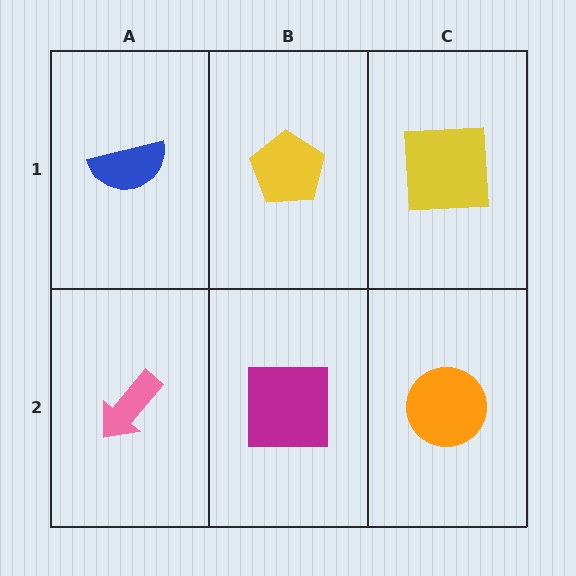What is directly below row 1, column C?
An orange circle.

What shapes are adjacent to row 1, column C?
An orange circle (row 2, column C), a yellow pentagon (row 1, column B).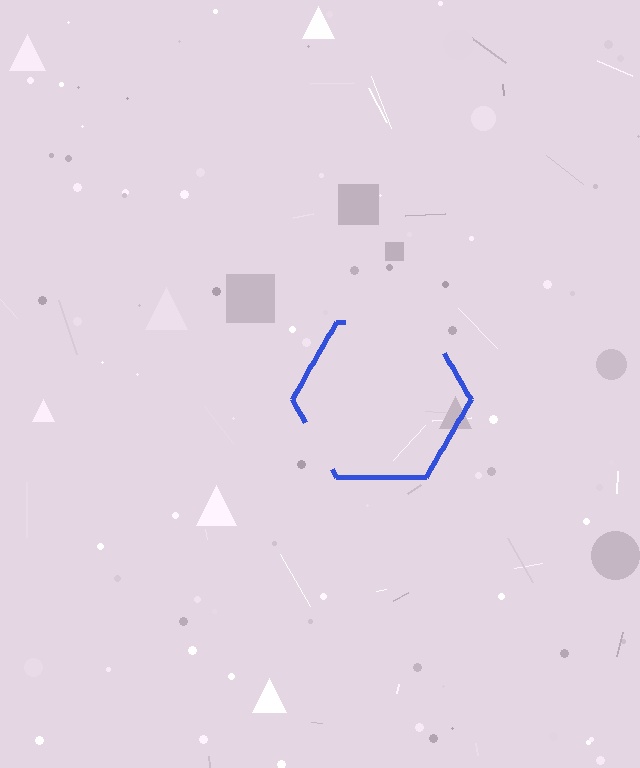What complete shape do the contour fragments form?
The contour fragments form a hexagon.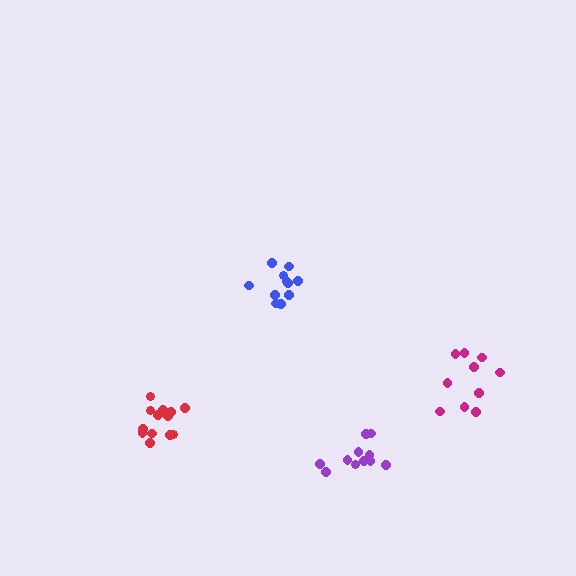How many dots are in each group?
Group 1: 10 dots, Group 2: 11 dots, Group 3: 11 dots, Group 4: 13 dots (45 total).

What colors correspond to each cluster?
The clusters are colored: magenta, blue, purple, red.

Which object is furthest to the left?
The red cluster is leftmost.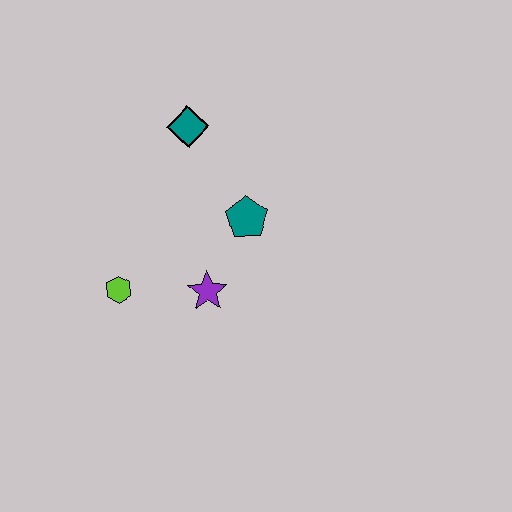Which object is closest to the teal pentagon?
The purple star is closest to the teal pentagon.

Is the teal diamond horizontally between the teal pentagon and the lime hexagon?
Yes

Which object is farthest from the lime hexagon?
The teal diamond is farthest from the lime hexagon.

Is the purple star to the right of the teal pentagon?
No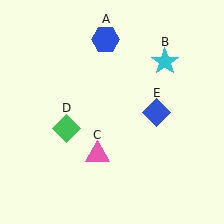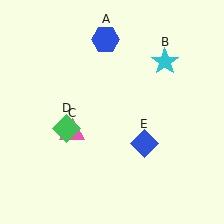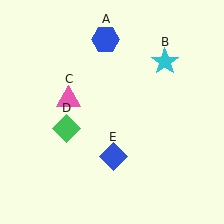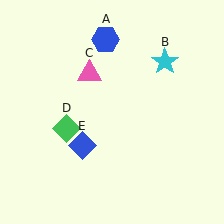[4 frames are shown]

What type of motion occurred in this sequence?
The pink triangle (object C), blue diamond (object E) rotated clockwise around the center of the scene.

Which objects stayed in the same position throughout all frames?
Blue hexagon (object A) and cyan star (object B) and green diamond (object D) remained stationary.